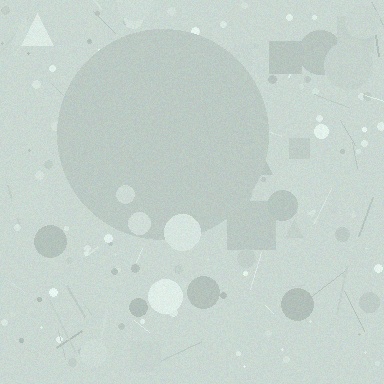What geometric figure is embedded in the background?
A circle is embedded in the background.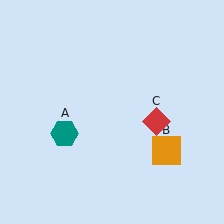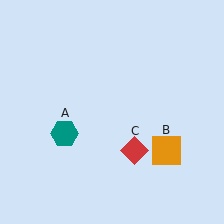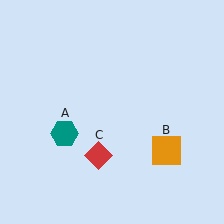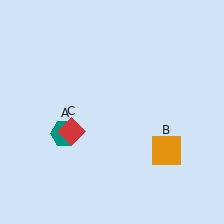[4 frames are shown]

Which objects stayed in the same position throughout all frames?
Teal hexagon (object A) and orange square (object B) remained stationary.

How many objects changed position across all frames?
1 object changed position: red diamond (object C).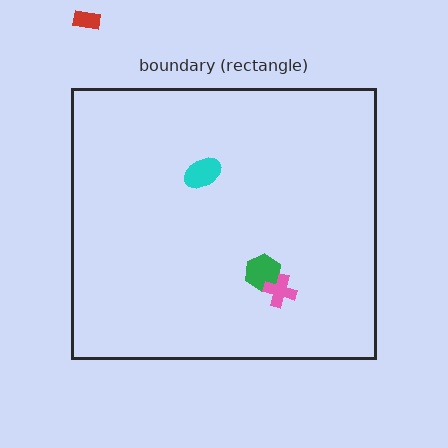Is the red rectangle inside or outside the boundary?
Outside.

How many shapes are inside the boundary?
3 inside, 1 outside.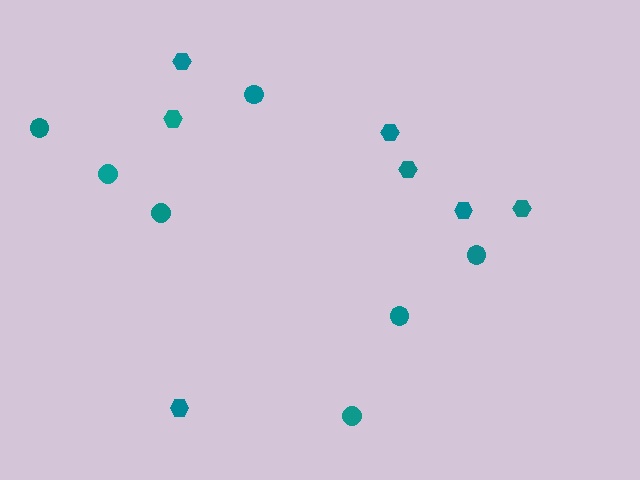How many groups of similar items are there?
There are 2 groups: one group of hexagons (7) and one group of circles (7).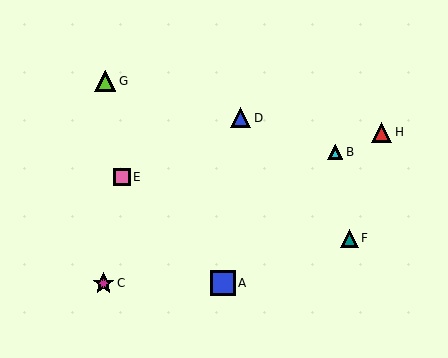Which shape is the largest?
The blue square (labeled A) is the largest.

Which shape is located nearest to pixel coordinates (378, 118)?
The red triangle (labeled H) at (382, 133) is nearest to that location.